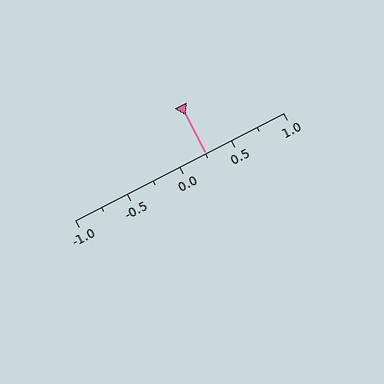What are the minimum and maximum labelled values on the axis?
The axis runs from -1.0 to 1.0.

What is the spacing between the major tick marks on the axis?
The major ticks are spaced 0.5 apart.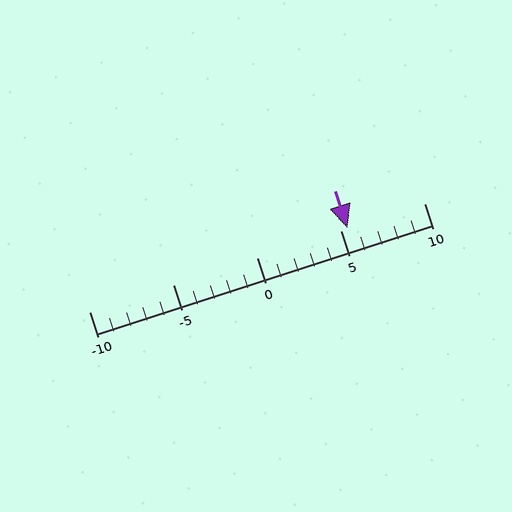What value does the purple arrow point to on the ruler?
The purple arrow points to approximately 5.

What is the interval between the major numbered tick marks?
The major tick marks are spaced 5 units apart.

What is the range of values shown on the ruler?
The ruler shows values from -10 to 10.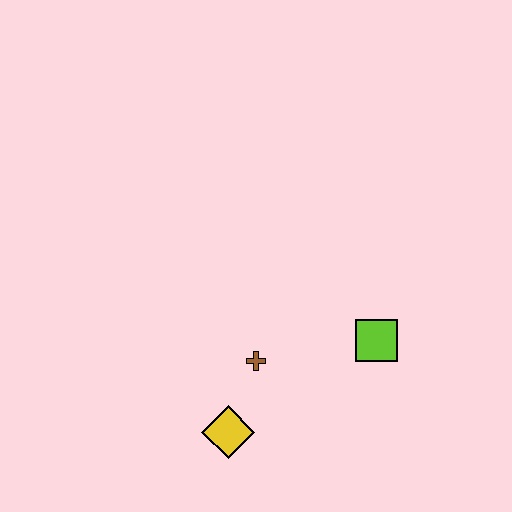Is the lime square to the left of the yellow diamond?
No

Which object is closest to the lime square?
The brown cross is closest to the lime square.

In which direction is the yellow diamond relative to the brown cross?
The yellow diamond is below the brown cross.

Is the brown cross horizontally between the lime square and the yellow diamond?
Yes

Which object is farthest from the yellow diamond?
The lime square is farthest from the yellow diamond.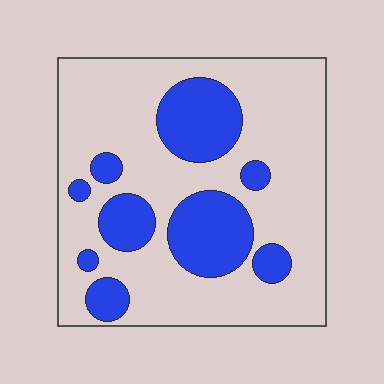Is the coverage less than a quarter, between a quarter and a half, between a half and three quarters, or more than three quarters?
Between a quarter and a half.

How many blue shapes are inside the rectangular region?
9.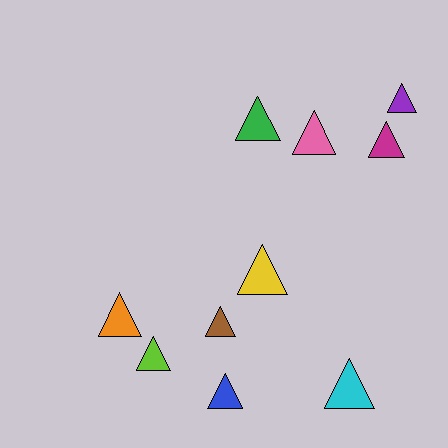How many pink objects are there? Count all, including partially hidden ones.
There is 1 pink object.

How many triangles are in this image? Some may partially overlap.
There are 10 triangles.